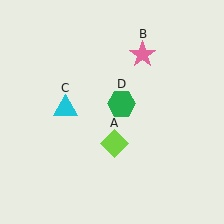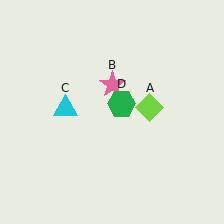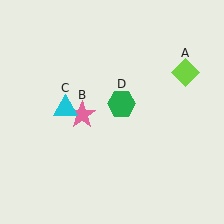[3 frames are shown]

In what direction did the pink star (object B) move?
The pink star (object B) moved down and to the left.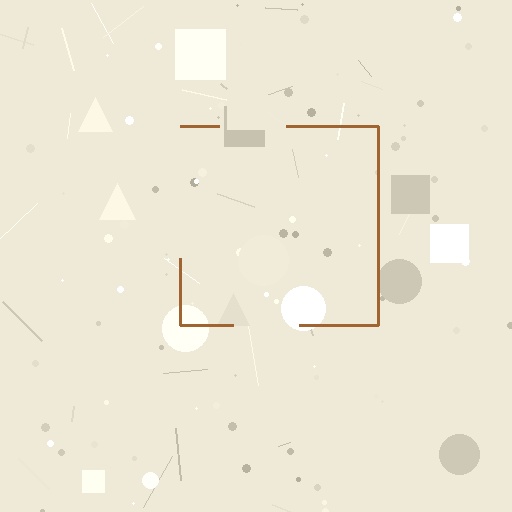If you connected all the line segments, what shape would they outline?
They would outline a square.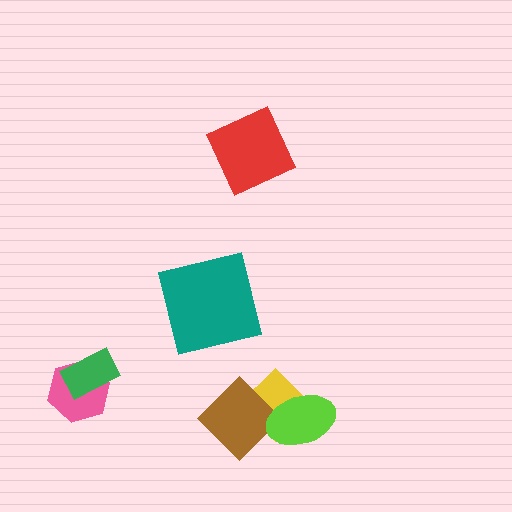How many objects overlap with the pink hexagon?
1 object overlaps with the pink hexagon.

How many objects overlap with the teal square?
0 objects overlap with the teal square.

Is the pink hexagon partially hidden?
Yes, it is partially covered by another shape.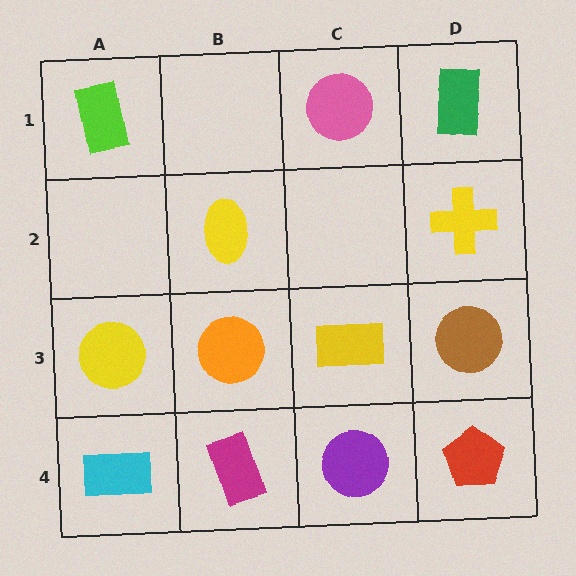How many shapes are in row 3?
4 shapes.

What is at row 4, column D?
A red pentagon.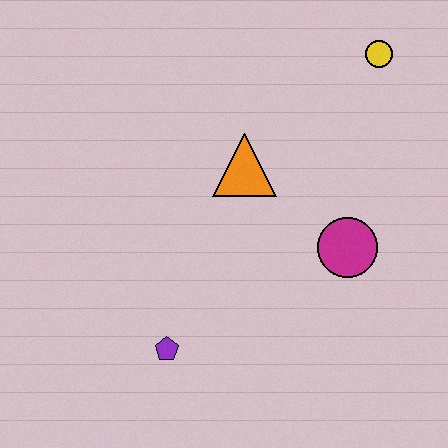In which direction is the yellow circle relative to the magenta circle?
The yellow circle is above the magenta circle.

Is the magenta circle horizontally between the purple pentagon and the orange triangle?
No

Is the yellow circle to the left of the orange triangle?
No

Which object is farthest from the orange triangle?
The purple pentagon is farthest from the orange triangle.